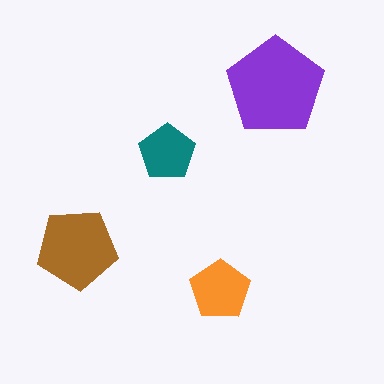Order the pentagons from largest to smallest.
the purple one, the brown one, the orange one, the teal one.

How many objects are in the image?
There are 4 objects in the image.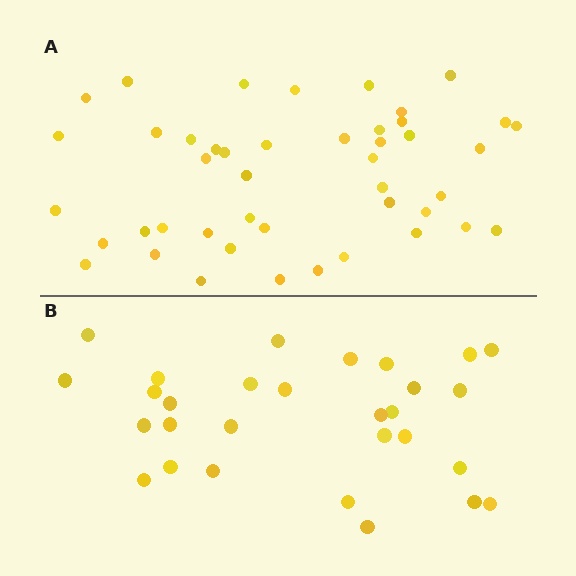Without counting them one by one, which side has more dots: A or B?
Region A (the top region) has more dots.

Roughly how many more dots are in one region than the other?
Region A has approximately 15 more dots than region B.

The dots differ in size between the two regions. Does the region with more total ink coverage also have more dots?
No. Region B has more total ink coverage because its dots are larger, but region A actually contains more individual dots. Total area can be misleading — the number of items is what matters here.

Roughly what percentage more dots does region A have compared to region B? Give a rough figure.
About 55% more.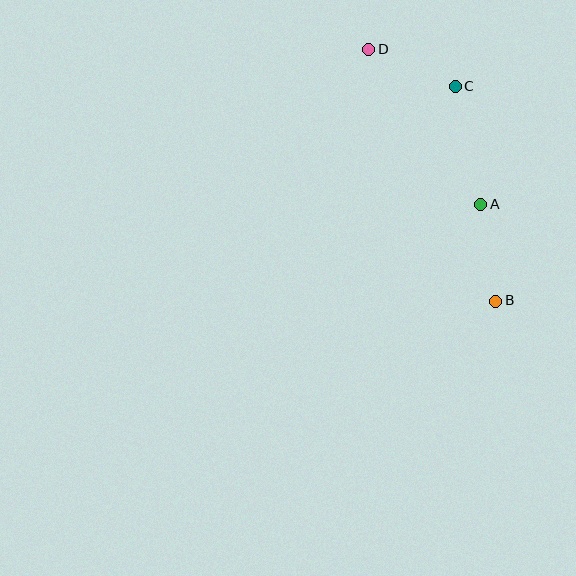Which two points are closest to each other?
Points C and D are closest to each other.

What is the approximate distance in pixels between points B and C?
The distance between B and C is approximately 218 pixels.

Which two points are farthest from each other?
Points B and D are farthest from each other.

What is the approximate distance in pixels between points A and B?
The distance between A and B is approximately 98 pixels.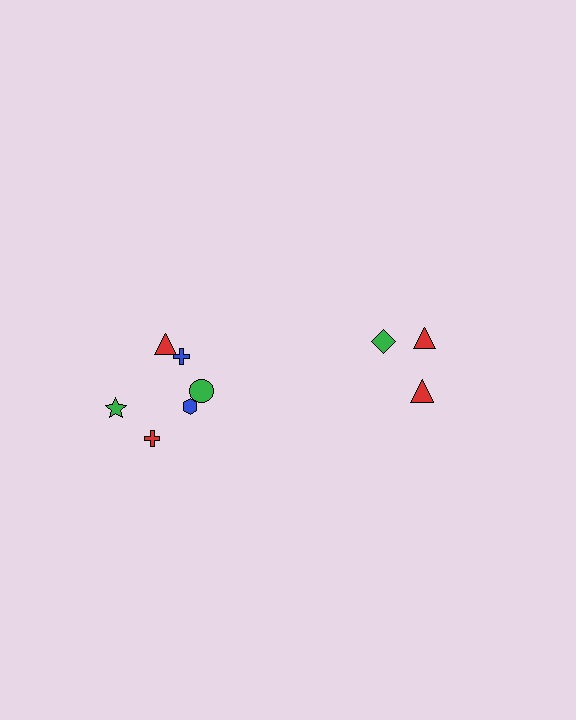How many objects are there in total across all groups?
There are 9 objects.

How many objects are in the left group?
There are 6 objects.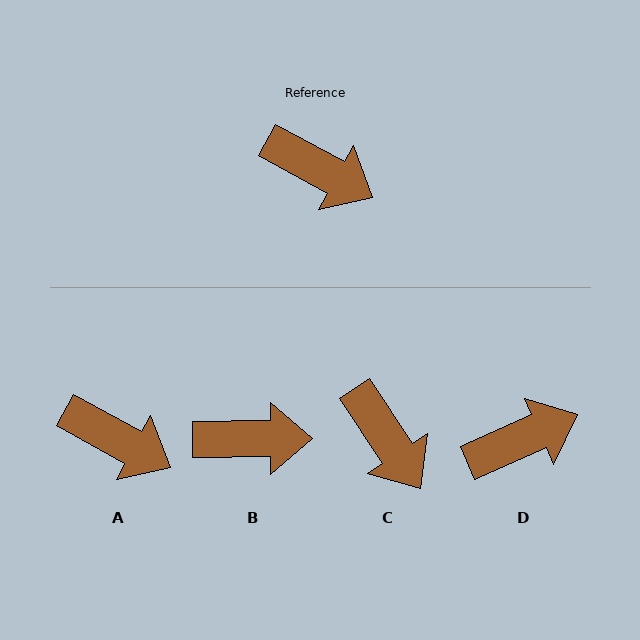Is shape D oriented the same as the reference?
No, it is off by about 53 degrees.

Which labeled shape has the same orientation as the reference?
A.